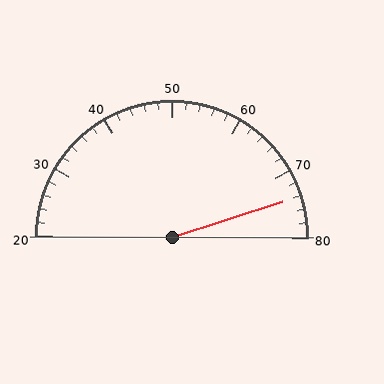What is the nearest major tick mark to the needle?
The nearest major tick mark is 70.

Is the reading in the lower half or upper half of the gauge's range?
The reading is in the upper half of the range (20 to 80).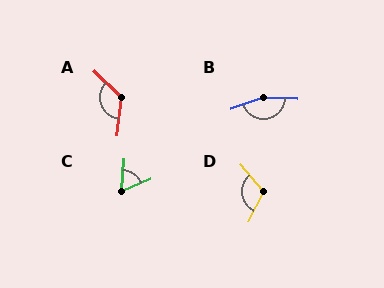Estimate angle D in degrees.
Approximately 113 degrees.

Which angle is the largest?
B, at approximately 158 degrees.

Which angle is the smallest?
C, at approximately 63 degrees.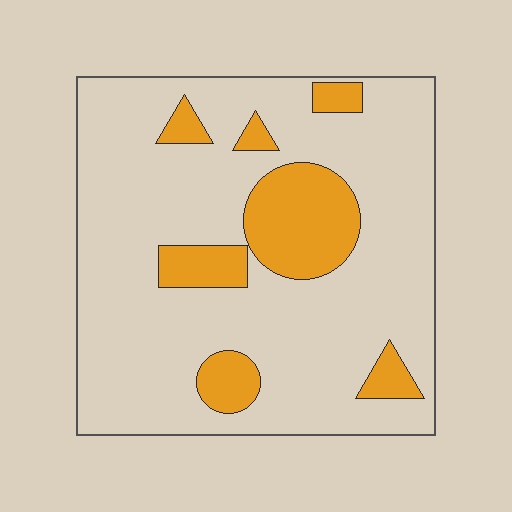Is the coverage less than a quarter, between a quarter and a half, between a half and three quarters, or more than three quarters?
Less than a quarter.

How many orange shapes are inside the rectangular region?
7.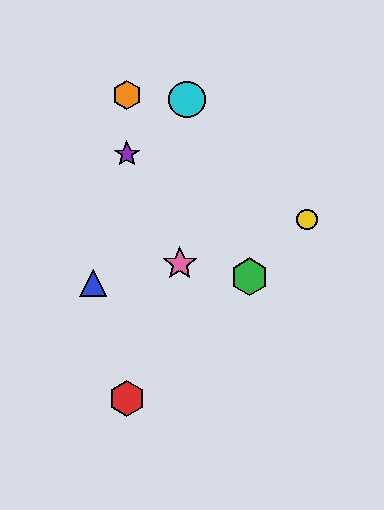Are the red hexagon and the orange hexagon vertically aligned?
Yes, both are at x≈127.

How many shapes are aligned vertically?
3 shapes (the red hexagon, the purple star, the orange hexagon) are aligned vertically.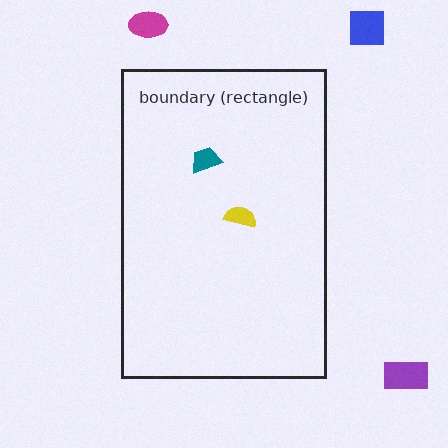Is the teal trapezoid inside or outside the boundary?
Inside.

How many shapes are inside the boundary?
2 inside, 3 outside.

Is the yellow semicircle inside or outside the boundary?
Inside.